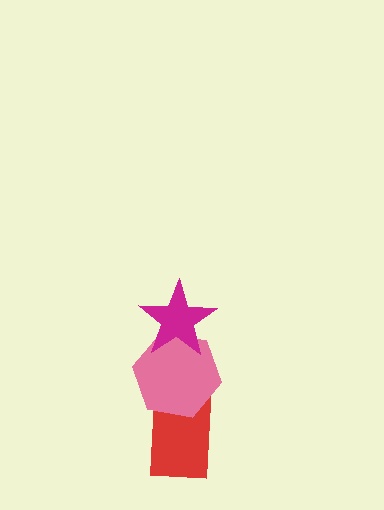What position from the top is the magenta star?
The magenta star is 1st from the top.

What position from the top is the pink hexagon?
The pink hexagon is 2nd from the top.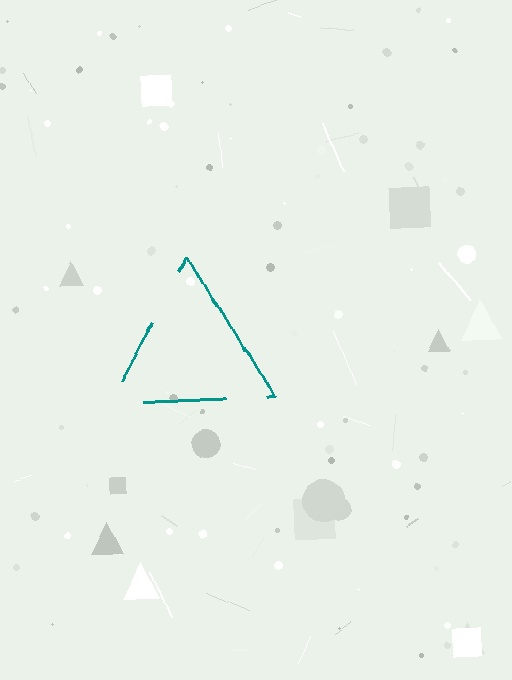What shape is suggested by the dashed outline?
The dashed outline suggests a triangle.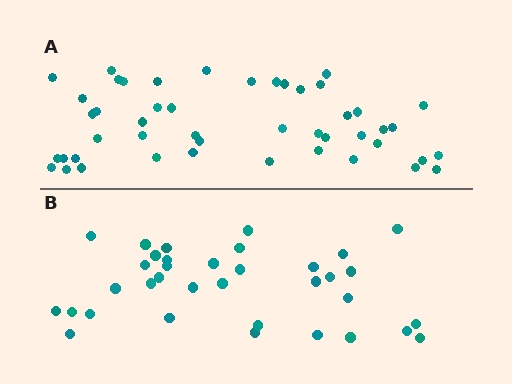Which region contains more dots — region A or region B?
Region A (the top region) has more dots.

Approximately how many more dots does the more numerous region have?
Region A has roughly 12 or so more dots than region B.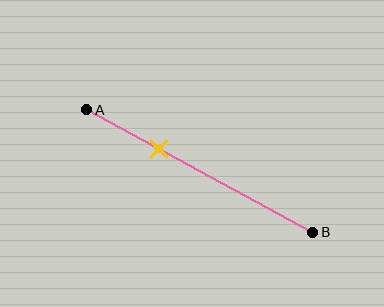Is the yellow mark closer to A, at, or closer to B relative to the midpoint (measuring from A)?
The yellow mark is closer to point A than the midpoint of segment AB.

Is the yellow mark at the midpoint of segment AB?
No, the mark is at about 30% from A, not at the 50% midpoint.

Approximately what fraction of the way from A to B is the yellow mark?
The yellow mark is approximately 30% of the way from A to B.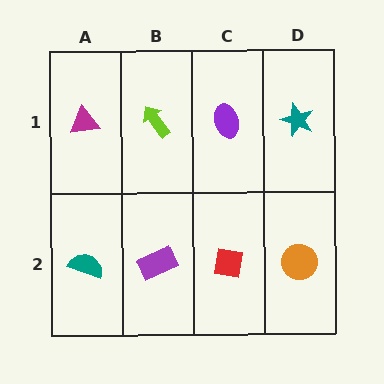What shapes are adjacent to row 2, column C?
A purple ellipse (row 1, column C), a purple rectangle (row 2, column B), an orange circle (row 2, column D).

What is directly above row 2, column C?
A purple ellipse.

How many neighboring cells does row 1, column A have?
2.